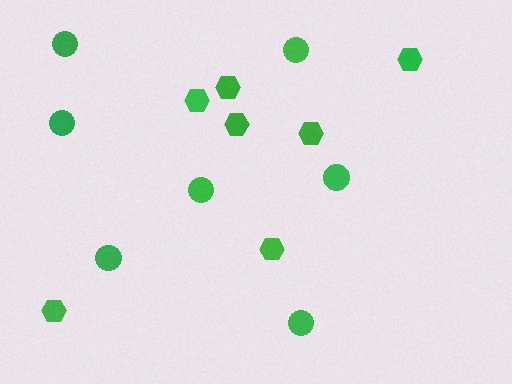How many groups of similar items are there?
There are 2 groups: one group of hexagons (7) and one group of circles (7).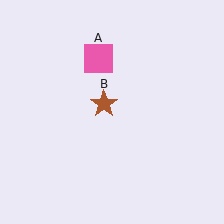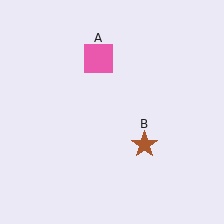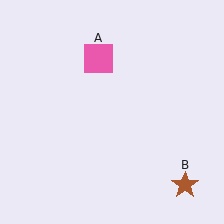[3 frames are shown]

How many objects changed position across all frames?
1 object changed position: brown star (object B).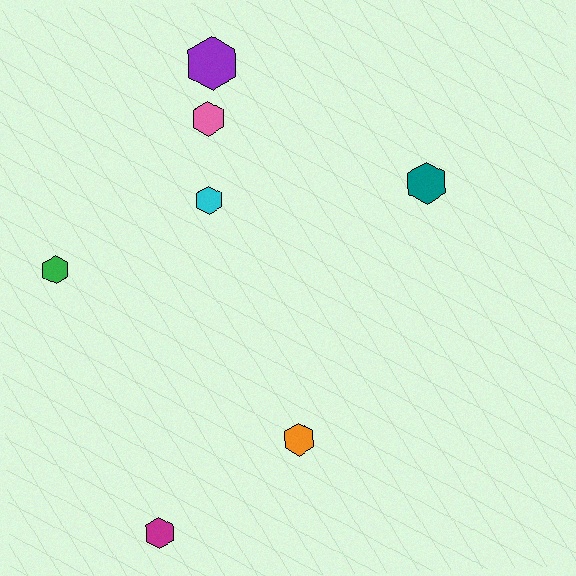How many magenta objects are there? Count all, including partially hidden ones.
There is 1 magenta object.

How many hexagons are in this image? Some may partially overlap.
There are 7 hexagons.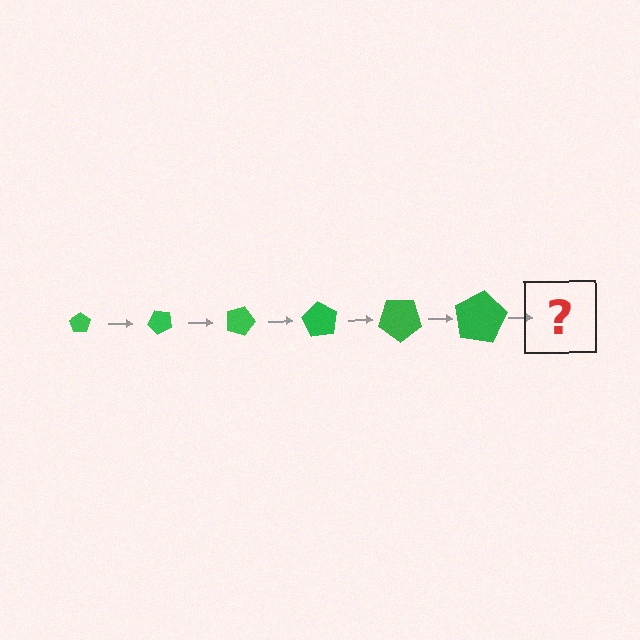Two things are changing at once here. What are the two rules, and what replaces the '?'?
The two rules are that the pentagon grows larger each step and it rotates 45 degrees each step. The '?' should be a pentagon, larger than the previous one and rotated 270 degrees from the start.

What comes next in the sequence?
The next element should be a pentagon, larger than the previous one and rotated 270 degrees from the start.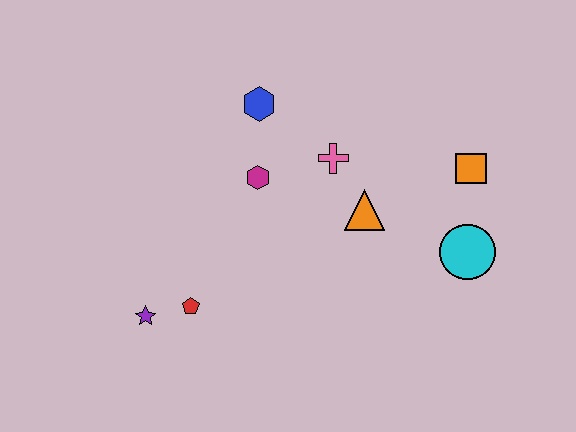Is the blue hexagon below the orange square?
No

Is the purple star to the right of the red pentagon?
No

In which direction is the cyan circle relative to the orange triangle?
The cyan circle is to the right of the orange triangle.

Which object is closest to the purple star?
The red pentagon is closest to the purple star.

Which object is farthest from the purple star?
The orange square is farthest from the purple star.